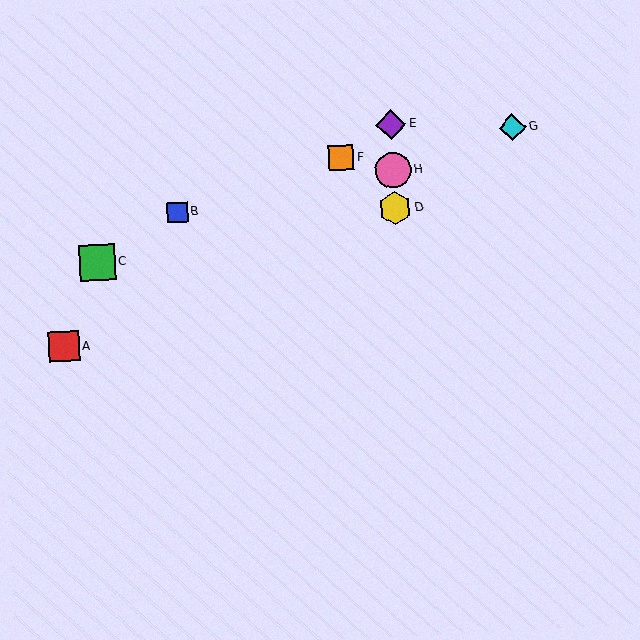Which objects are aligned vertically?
Objects D, E, H are aligned vertically.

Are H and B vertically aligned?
No, H is at x≈393 and B is at x≈178.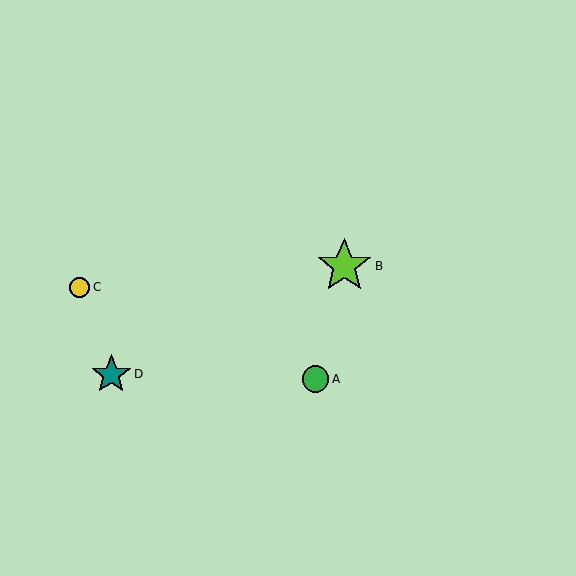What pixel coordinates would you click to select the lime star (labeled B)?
Click at (344, 266) to select the lime star B.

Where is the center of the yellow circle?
The center of the yellow circle is at (80, 287).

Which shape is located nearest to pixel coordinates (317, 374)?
The green circle (labeled A) at (316, 379) is nearest to that location.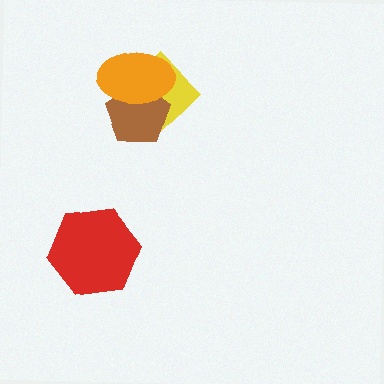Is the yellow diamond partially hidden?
Yes, it is partially covered by another shape.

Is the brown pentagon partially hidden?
Yes, it is partially covered by another shape.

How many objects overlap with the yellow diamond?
2 objects overlap with the yellow diamond.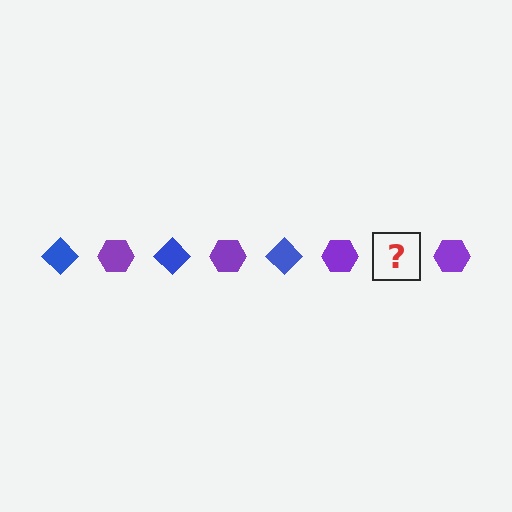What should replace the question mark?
The question mark should be replaced with a blue diamond.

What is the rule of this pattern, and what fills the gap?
The rule is that the pattern alternates between blue diamond and purple hexagon. The gap should be filled with a blue diamond.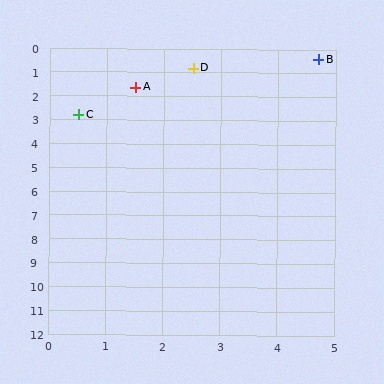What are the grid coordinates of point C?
Point C is at approximately (0.5, 2.8).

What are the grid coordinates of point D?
Point D is at approximately (2.5, 0.8).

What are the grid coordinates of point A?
Point A is at approximately (1.5, 1.6).